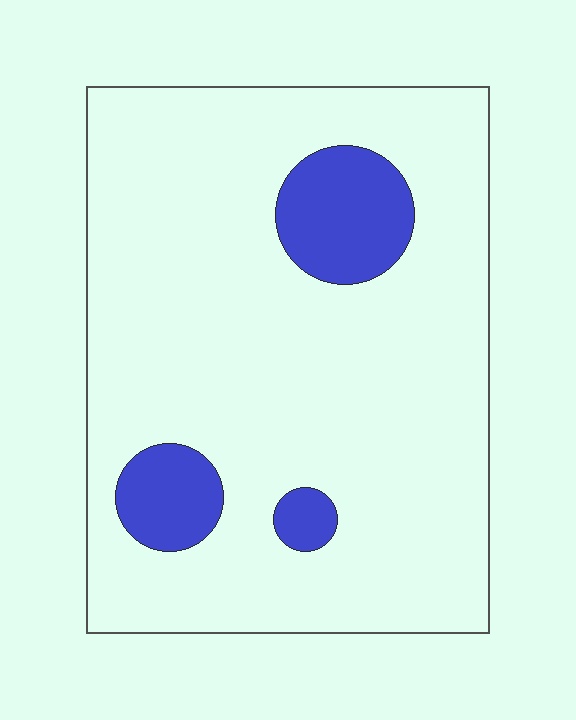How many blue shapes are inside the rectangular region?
3.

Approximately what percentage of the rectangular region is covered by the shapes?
Approximately 15%.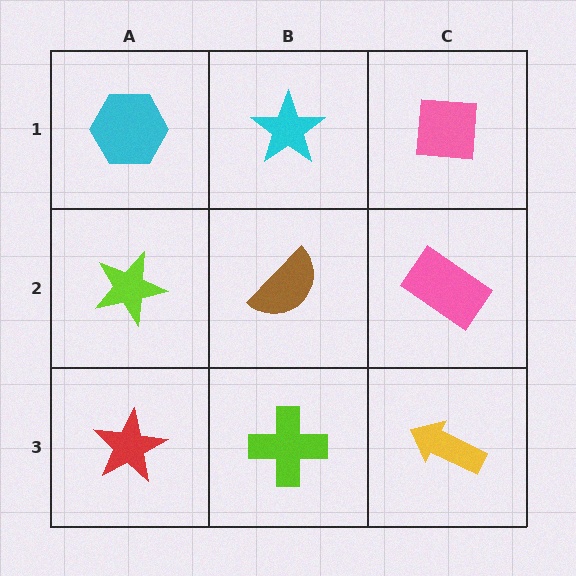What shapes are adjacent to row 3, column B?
A brown semicircle (row 2, column B), a red star (row 3, column A), a yellow arrow (row 3, column C).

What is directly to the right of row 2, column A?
A brown semicircle.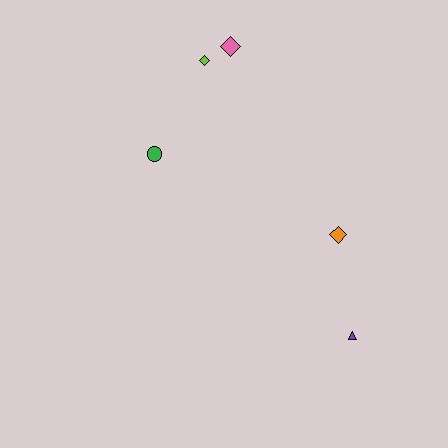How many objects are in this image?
There are 5 objects.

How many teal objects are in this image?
There are no teal objects.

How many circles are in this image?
There is 1 circle.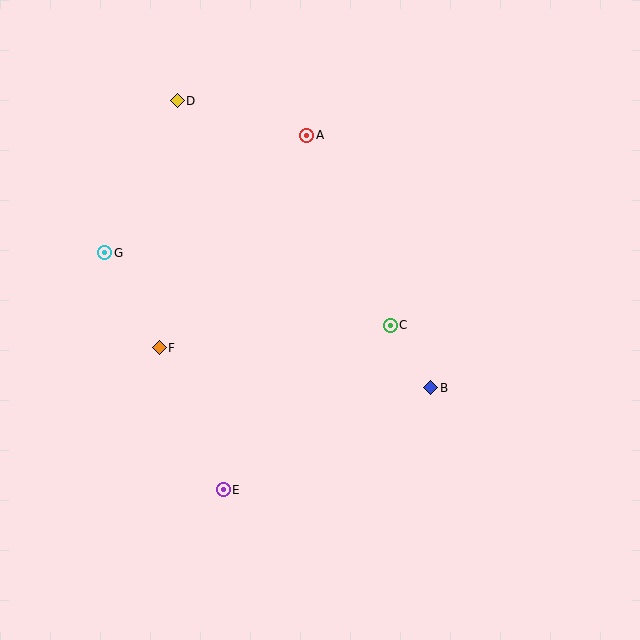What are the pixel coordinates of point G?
Point G is at (105, 253).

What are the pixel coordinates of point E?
Point E is at (223, 490).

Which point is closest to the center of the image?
Point C at (390, 325) is closest to the center.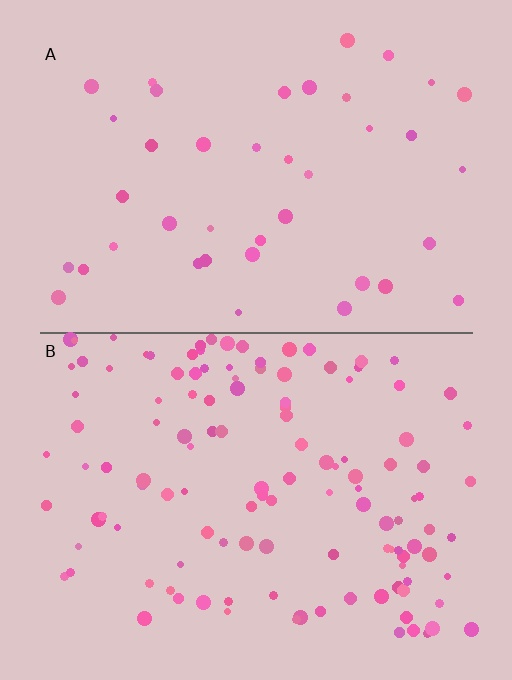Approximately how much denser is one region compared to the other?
Approximately 3.1× — region B over region A.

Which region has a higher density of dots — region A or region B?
B (the bottom).